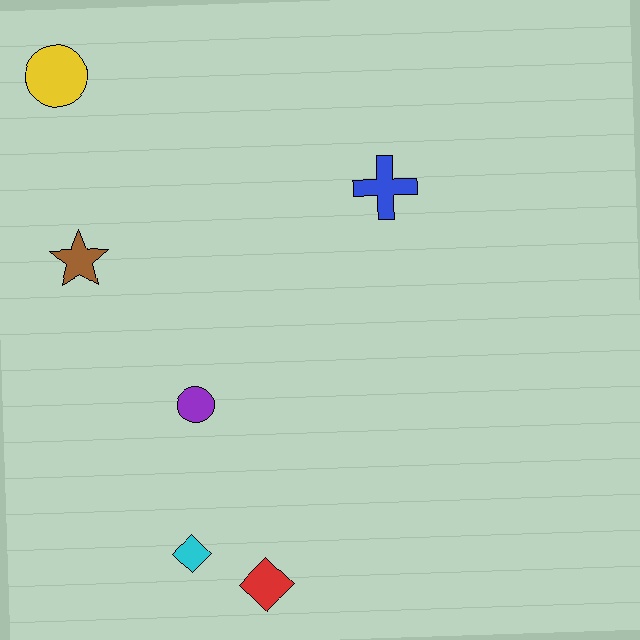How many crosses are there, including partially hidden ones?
There is 1 cross.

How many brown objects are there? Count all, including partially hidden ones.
There is 1 brown object.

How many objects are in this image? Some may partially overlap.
There are 6 objects.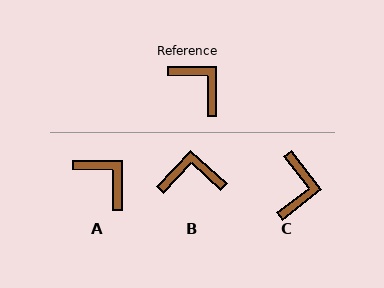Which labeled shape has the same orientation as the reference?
A.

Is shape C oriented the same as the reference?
No, it is off by about 52 degrees.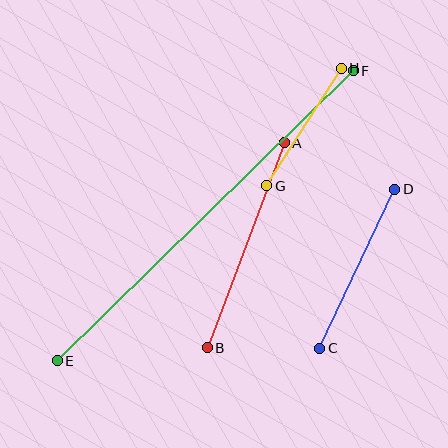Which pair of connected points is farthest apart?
Points E and F are farthest apart.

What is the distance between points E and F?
The distance is approximately 415 pixels.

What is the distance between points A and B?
The distance is approximately 219 pixels.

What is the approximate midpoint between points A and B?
The midpoint is at approximately (246, 245) pixels.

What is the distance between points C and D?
The distance is approximately 176 pixels.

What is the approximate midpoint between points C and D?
The midpoint is at approximately (357, 269) pixels.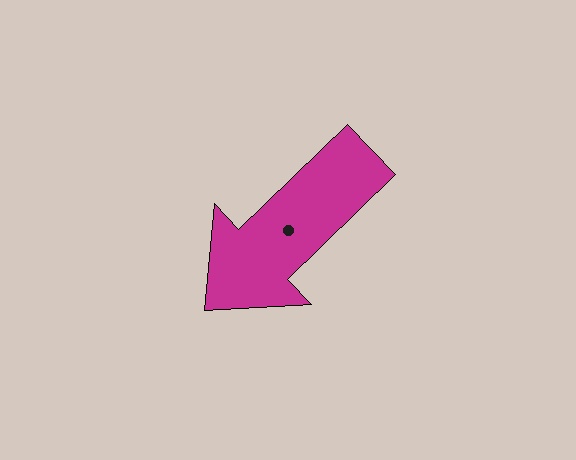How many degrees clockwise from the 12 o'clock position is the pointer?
Approximately 226 degrees.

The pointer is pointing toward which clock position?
Roughly 8 o'clock.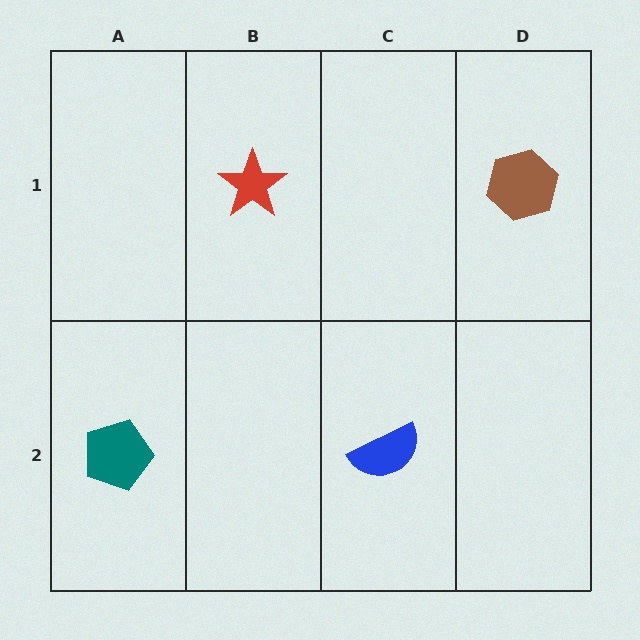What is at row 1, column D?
A brown hexagon.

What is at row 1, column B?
A red star.